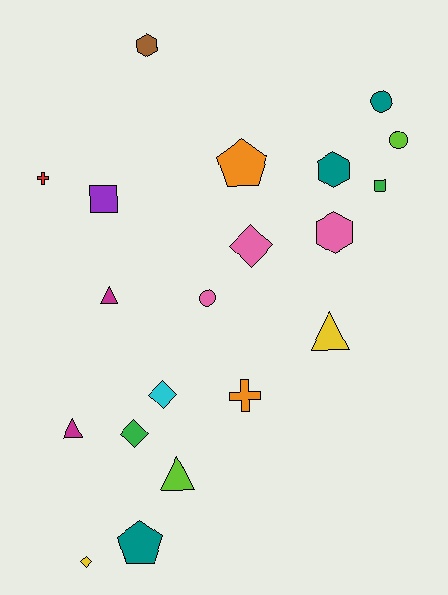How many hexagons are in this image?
There are 3 hexagons.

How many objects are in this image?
There are 20 objects.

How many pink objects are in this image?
There are 3 pink objects.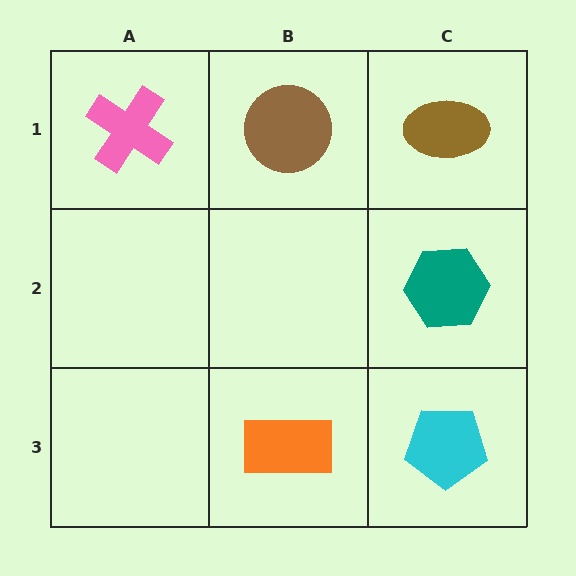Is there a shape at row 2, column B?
No, that cell is empty.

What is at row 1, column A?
A pink cross.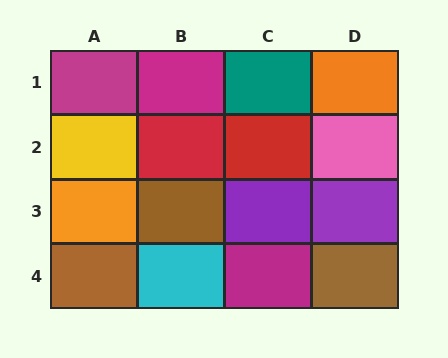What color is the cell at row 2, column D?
Pink.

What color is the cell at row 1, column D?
Orange.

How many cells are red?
2 cells are red.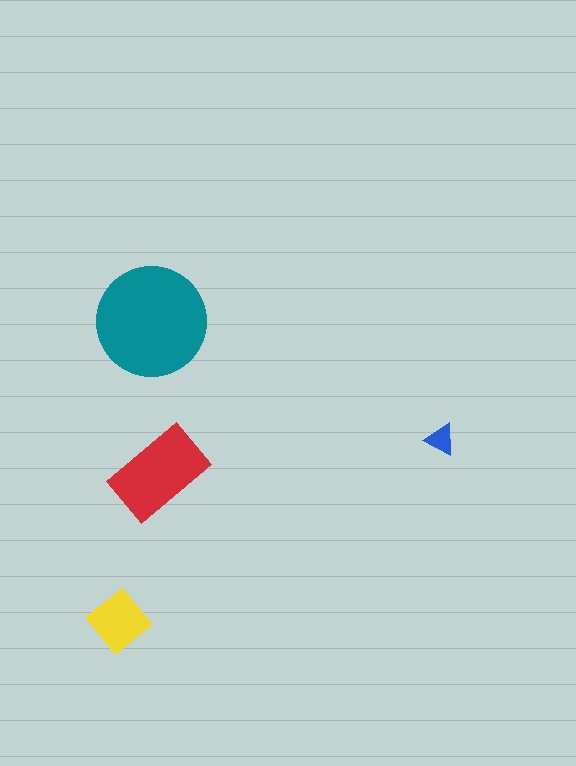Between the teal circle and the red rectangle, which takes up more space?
The teal circle.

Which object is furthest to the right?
The blue triangle is rightmost.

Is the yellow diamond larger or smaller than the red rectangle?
Smaller.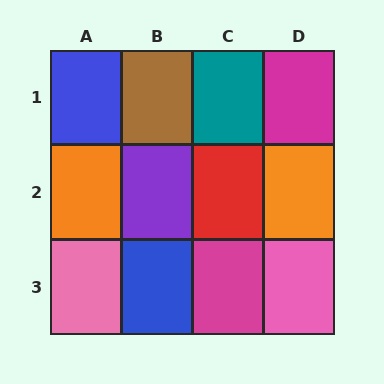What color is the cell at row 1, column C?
Teal.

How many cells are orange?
2 cells are orange.